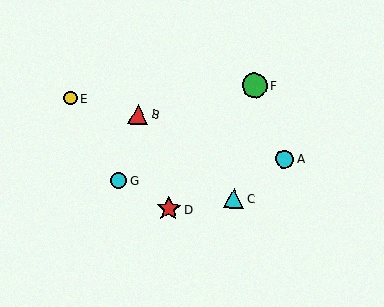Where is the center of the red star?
The center of the red star is at (169, 209).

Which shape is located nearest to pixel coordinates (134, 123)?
The red triangle (labeled B) at (138, 114) is nearest to that location.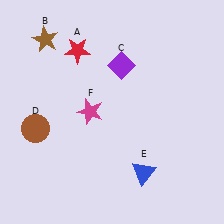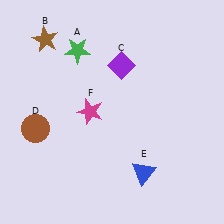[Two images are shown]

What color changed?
The star (A) changed from red in Image 1 to green in Image 2.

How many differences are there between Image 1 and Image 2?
There is 1 difference between the two images.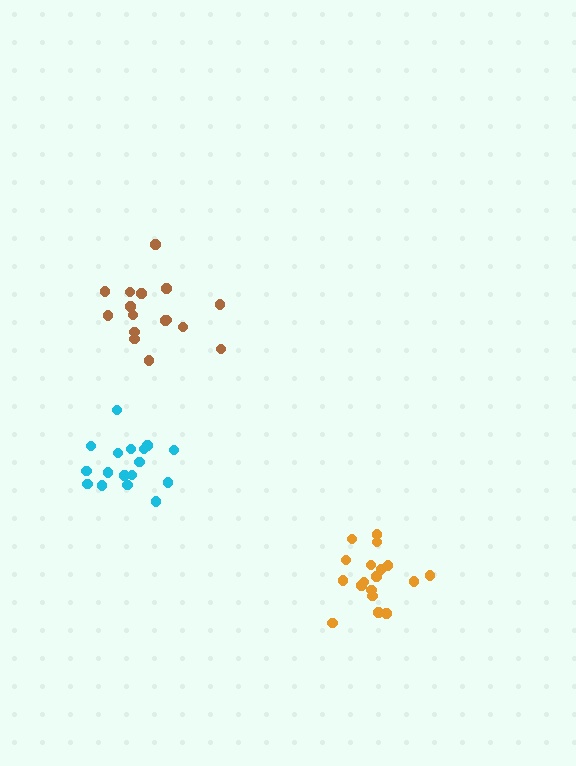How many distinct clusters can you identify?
There are 3 distinct clusters.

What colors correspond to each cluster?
The clusters are colored: cyan, orange, brown.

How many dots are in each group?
Group 1: 17 dots, Group 2: 18 dots, Group 3: 16 dots (51 total).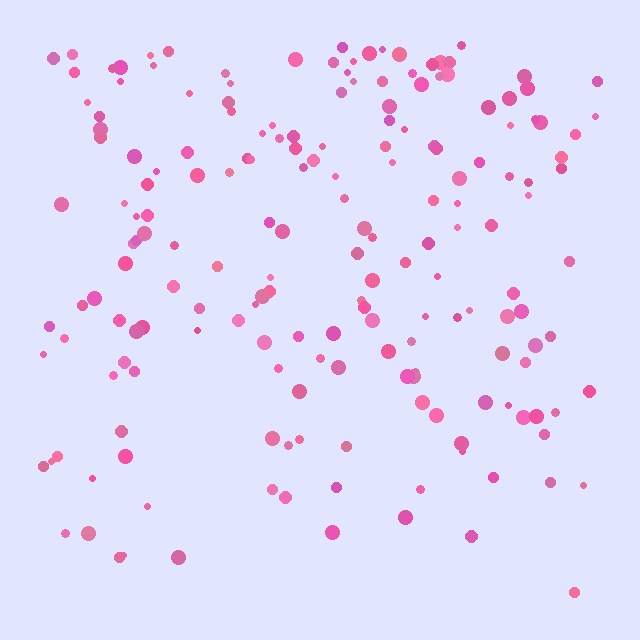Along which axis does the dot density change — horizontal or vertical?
Vertical.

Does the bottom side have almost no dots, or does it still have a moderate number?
Still a moderate number, just noticeably fewer than the top.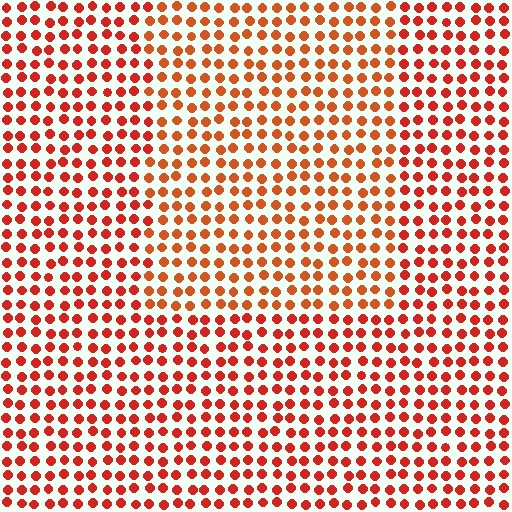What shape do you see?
I see a rectangle.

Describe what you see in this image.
The image is filled with small red elements in a uniform arrangement. A rectangle-shaped region is visible where the elements are tinted to a slightly different hue, forming a subtle color boundary.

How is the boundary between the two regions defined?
The boundary is defined purely by a slight shift in hue (about 17 degrees). Spacing, size, and orientation are identical on both sides.